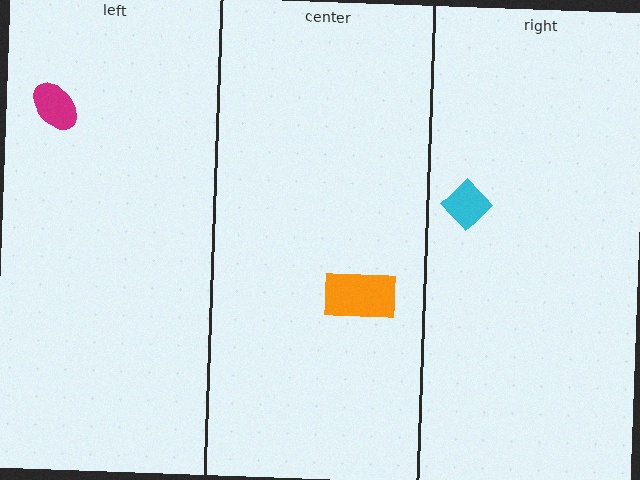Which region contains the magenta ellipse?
The left region.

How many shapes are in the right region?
1.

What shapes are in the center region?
The orange rectangle.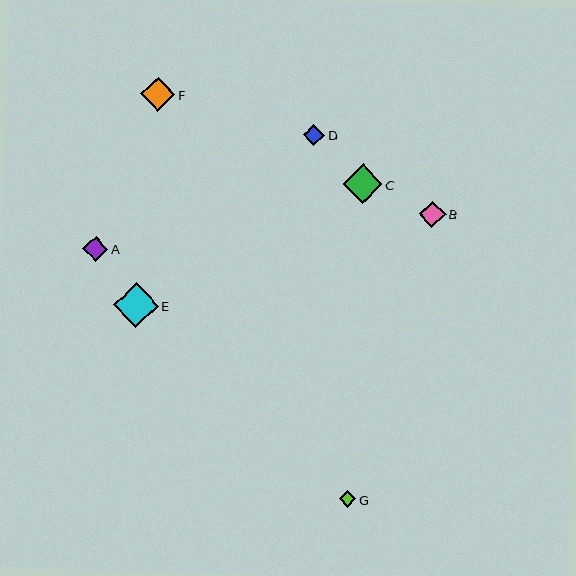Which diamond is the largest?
Diamond E is the largest with a size of approximately 45 pixels.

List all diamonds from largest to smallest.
From largest to smallest: E, C, F, B, A, D, G.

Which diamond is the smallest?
Diamond G is the smallest with a size of approximately 16 pixels.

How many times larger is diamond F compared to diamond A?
Diamond F is approximately 1.4 times the size of diamond A.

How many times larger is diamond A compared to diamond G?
Diamond A is approximately 1.5 times the size of diamond G.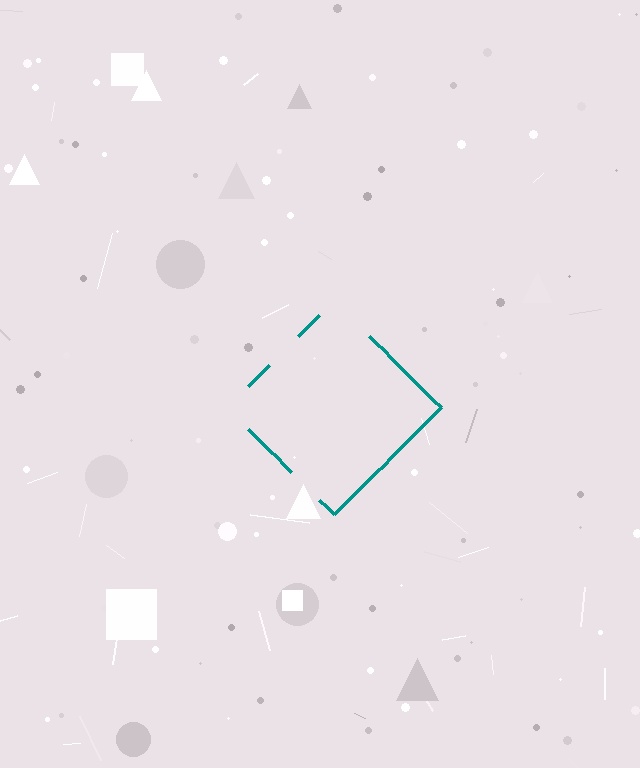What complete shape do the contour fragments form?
The contour fragments form a diamond.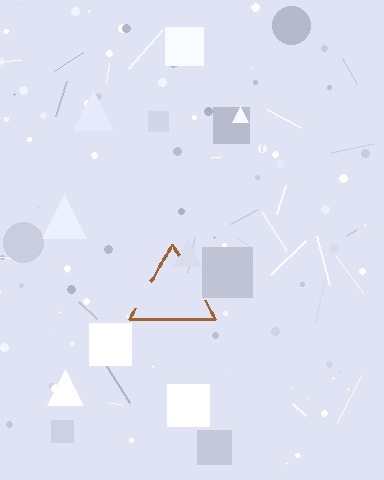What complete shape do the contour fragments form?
The contour fragments form a triangle.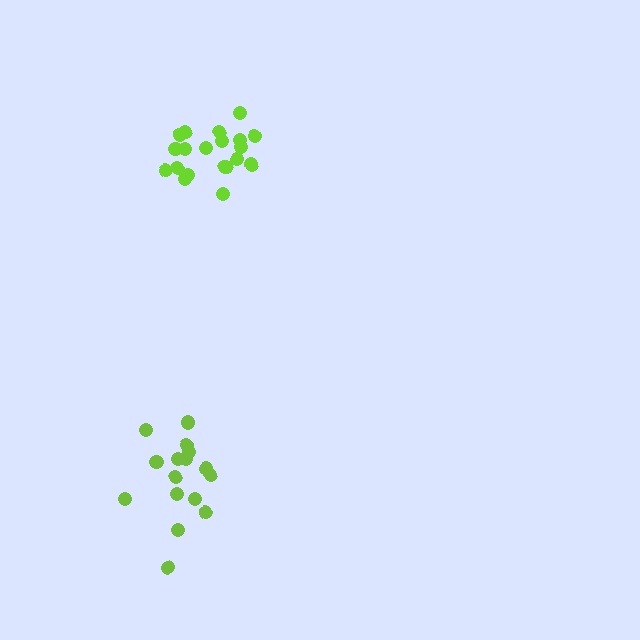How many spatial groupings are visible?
There are 2 spatial groupings.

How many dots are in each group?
Group 1: 20 dots, Group 2: 16 dots (36 total).